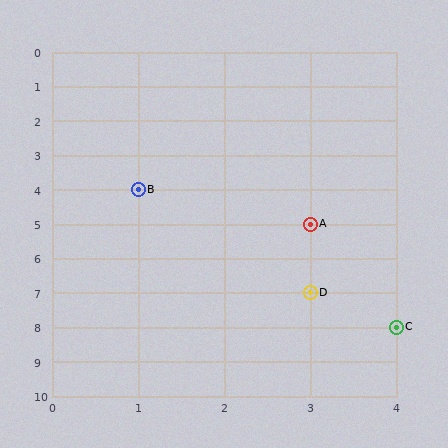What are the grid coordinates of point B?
Point B is at grid coordinates (1, 4).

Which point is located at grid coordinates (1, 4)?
Point B is at (1, 4).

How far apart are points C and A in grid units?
Points C and A are 1 column and 3 rows apart (about 3.2 grid units diagonally).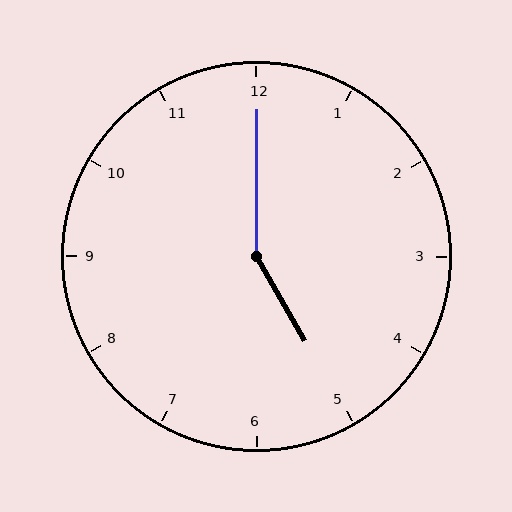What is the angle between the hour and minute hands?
Approximately 150 degrees.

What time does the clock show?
5:00.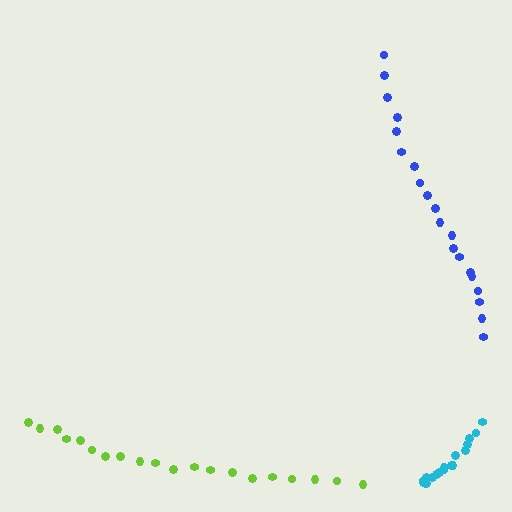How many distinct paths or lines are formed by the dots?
There are 3 distinct paths.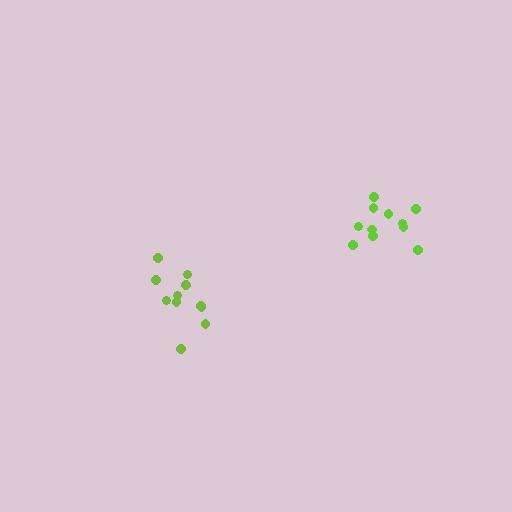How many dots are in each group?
Group 1: 11 dots, Group 2: 11 dots (22 total).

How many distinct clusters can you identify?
There are 2 distinct clusters.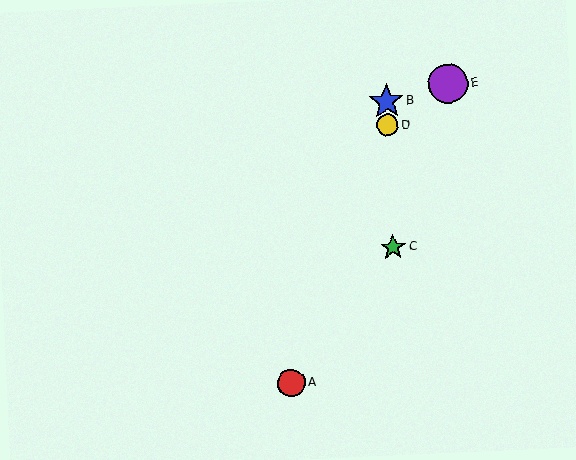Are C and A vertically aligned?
No, C is at x≈393 and A is at x≈291.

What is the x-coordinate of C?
Object C is at x≈393.